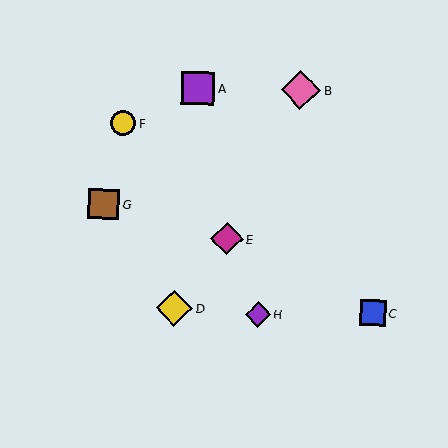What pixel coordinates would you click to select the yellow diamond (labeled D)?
Click at (174, 308) to select the yellow diamond D.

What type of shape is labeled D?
Shape D is a yellow diamond.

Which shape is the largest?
The pink diamond (labeled B) is the largest.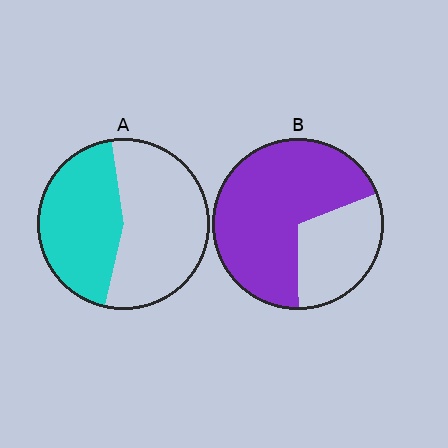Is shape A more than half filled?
No.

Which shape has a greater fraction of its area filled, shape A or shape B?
Shape B.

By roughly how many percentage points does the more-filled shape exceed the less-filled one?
By roughly 25 percentage points (B over A).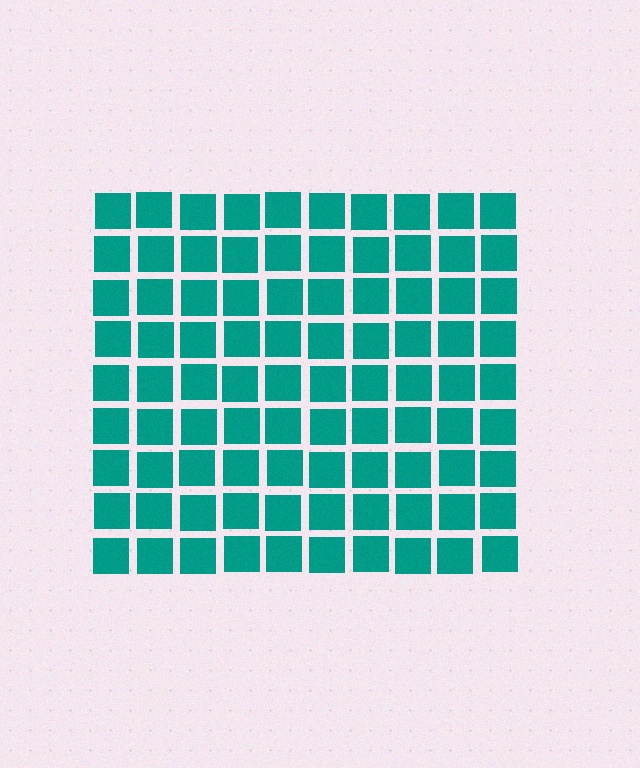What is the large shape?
The large shape is a square.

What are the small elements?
The small elements are squares.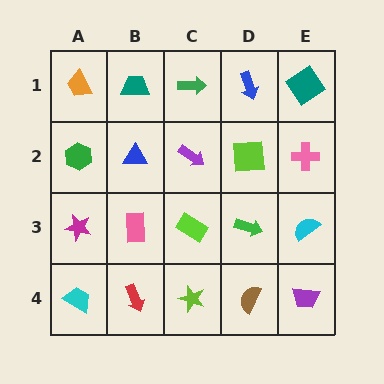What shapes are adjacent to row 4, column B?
A pink rectangle (row 3, column B), a cyan trapezoid (row 4, column A), a lime star (row 4, column C).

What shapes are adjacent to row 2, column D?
A blue arrow (row 1, column D), a green arrow (row 3, column D), a purple arrow (row 2, column C), a pink cross (row 2, column E).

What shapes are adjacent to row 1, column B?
A blue triangle (row 2, column B), an orange trapezoid (row 1, column A), a green arrow (row 1, column C).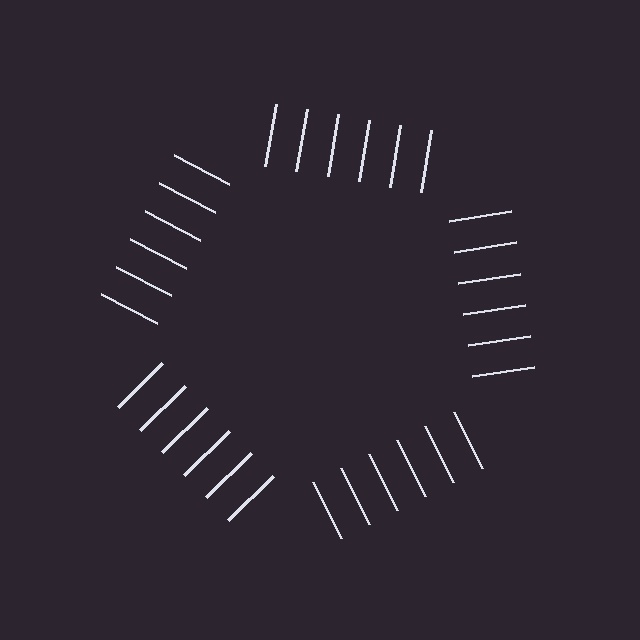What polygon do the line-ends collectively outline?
An illusory pentagon — the line segments terminate on its edges but no continuous stroke is drawn.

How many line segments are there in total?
30 — 6 along each of the 5 edges.